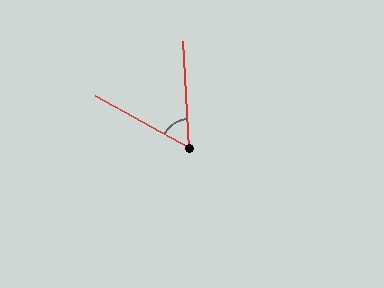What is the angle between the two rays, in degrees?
Approximately 58 degrees.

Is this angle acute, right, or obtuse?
It is acute.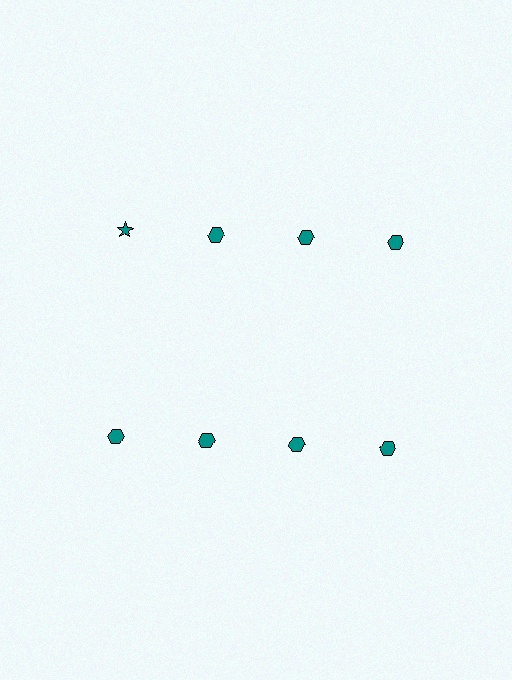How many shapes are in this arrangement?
There are 8 shapes arranged in a grid pattern.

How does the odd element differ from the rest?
It has a different shape: star instead of hexagon.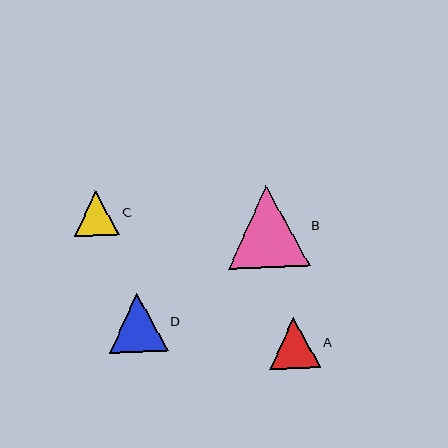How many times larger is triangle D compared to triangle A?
Triangle D is approximately 1.2 times the size of triangle A.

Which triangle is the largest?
Triangle B is the largest with a size of approximately 82 pixels.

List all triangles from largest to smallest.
From largest to smallest: B, D, A, C.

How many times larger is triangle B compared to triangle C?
Triangle B is approximately 1.8 times the size of triangle C.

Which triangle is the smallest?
Triangle C is the smallest with a size of approximately 45 pixels.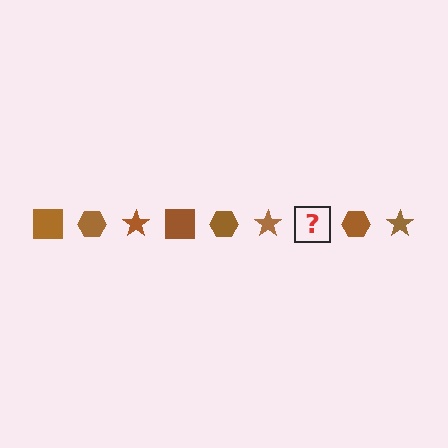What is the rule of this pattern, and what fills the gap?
The rule is that the pattern cycles through square, hexagon, star shapes in brown. The gap should be filled with a brown square.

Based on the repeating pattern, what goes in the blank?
The blank should be a brown square.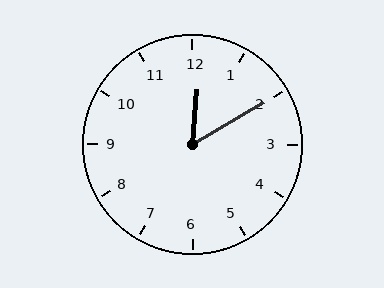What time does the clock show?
12:10.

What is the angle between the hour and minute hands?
Approximately 55 degrees.